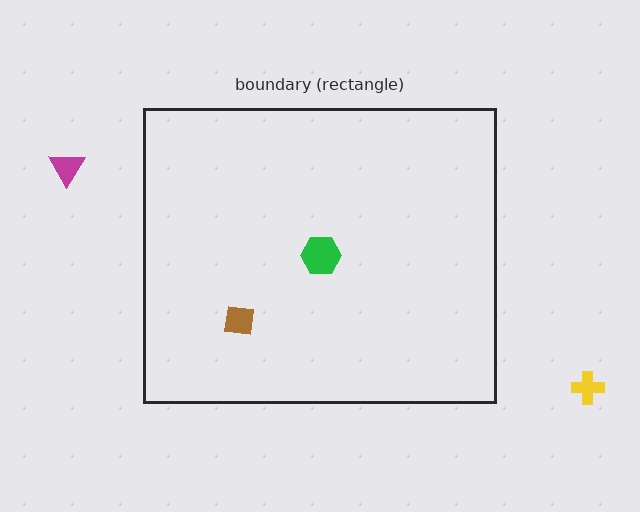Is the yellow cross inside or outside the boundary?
Outside.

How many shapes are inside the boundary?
2 inside, 2 outside.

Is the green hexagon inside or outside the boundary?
Inside.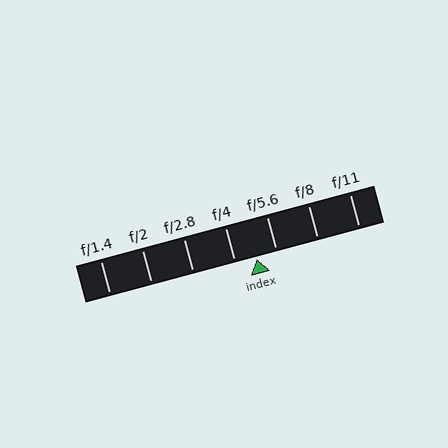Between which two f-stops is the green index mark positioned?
The index mark is between f/4 and f/5.6.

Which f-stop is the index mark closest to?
The index mark is closest to f/5.6.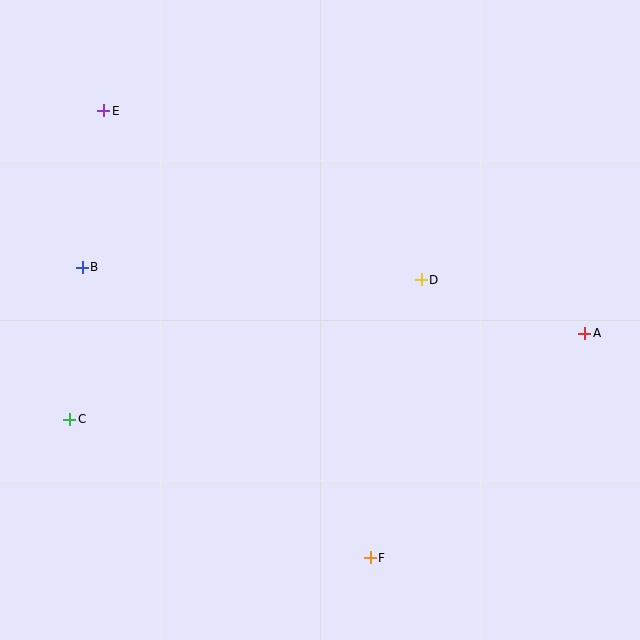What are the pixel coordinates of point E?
Point E is at (104, 111).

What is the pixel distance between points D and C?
The distance between D and C is 378 pixels.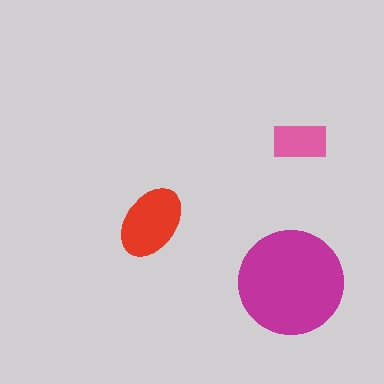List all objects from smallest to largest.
The pink rectangle, the red ellipse, the magenta circle.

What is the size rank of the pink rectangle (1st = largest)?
3rd.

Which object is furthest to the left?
The red ellipse is leftmost.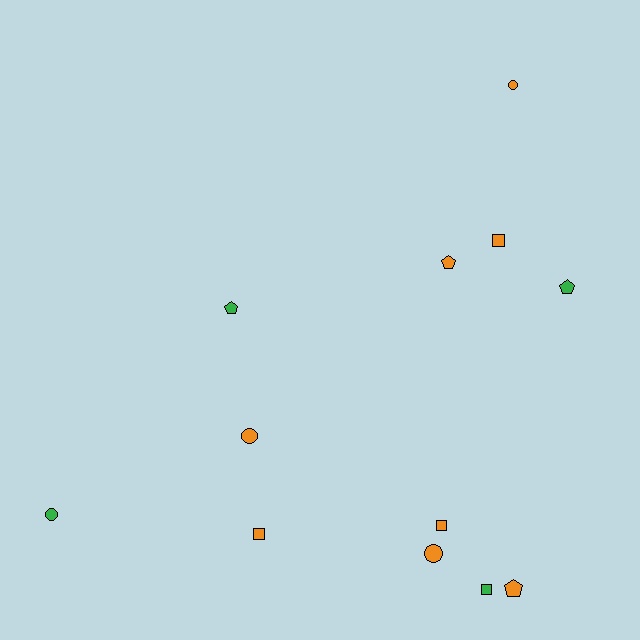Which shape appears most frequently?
Square, with 4 objects.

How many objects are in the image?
There are 12 objects.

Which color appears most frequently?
Orange, with 8 objects.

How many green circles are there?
There is 1 green circle.